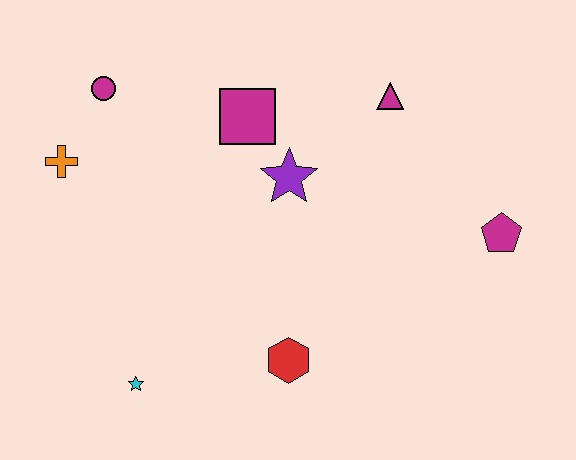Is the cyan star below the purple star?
Yes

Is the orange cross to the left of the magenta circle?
Yes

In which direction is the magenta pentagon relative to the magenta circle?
The magenta pentagon is to the right of the magenta circle.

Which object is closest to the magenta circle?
The orange cross is closest to the magenta circle.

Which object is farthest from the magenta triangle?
The cyan star is farthest from the magenta triangle.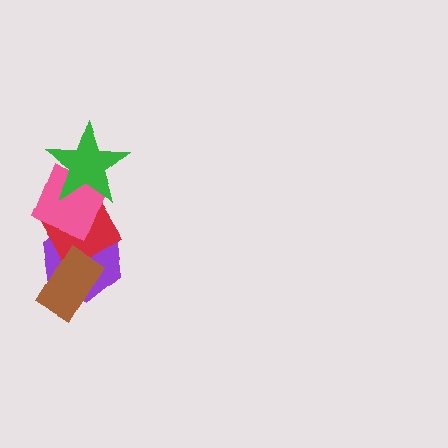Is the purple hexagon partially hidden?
Yes, it is partially covered by another shape.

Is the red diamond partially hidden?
Yes, it is partially covered by another shape.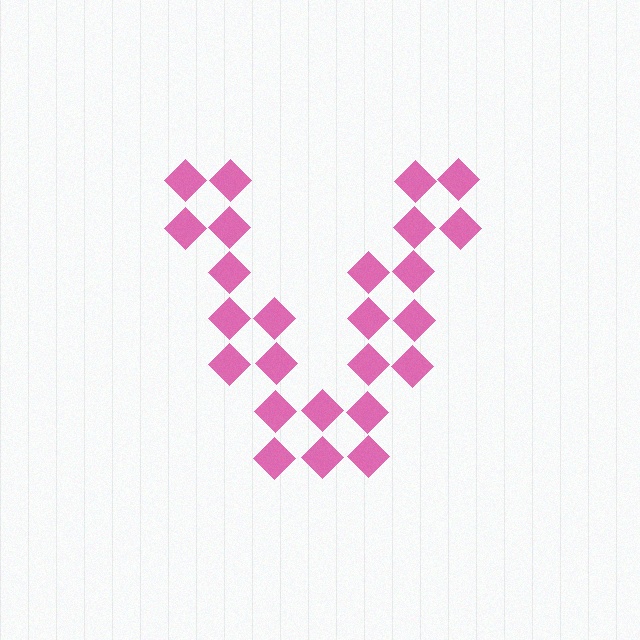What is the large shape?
The large shape is the letter V.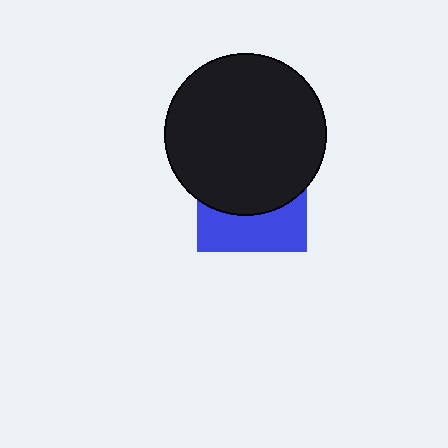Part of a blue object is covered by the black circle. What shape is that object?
It is a square.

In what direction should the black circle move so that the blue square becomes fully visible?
The black circle should move up. That is the shortest direction to clear the overlap and leave the blue square fully visible.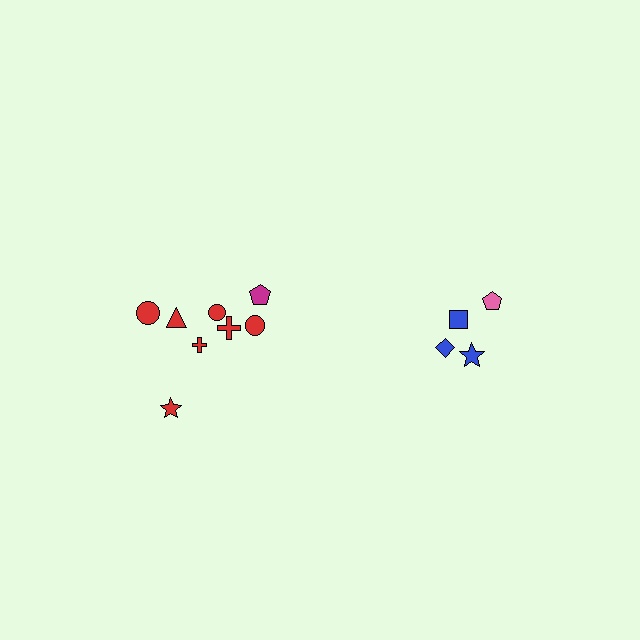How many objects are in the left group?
There are 8 objects.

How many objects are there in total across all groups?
There are 12 objects.